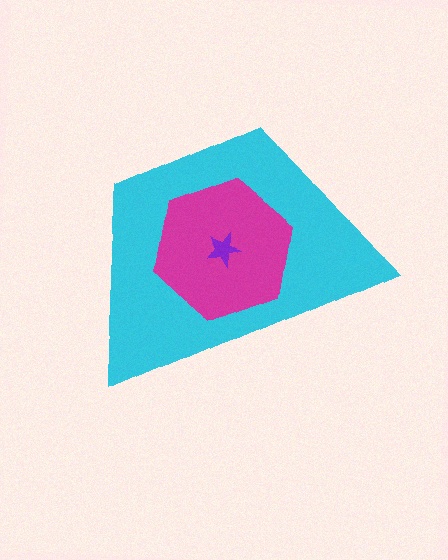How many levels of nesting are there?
3.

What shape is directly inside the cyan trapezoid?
The magenta hexagon.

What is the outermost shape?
The cyan trapezoid.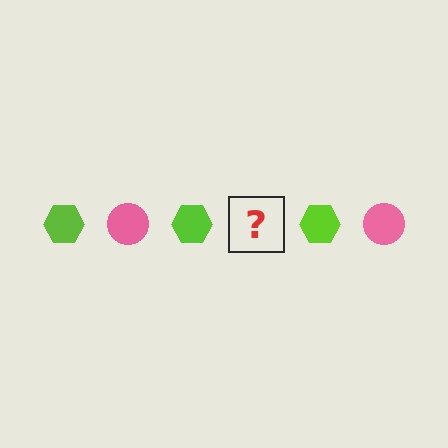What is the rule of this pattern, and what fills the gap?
The rule is that the pattern alternates between lime hexagon and pink circle. The gap should be filled with a pink circle.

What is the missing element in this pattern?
The missing element is a pink circle.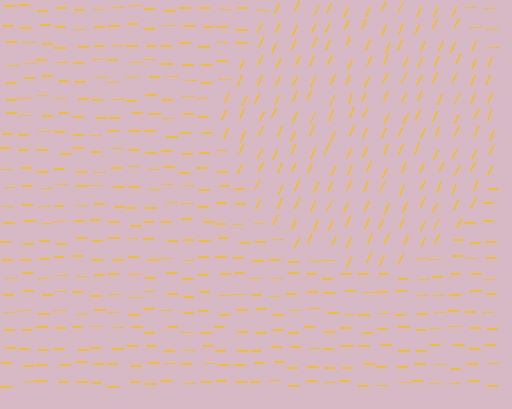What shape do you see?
I see a circle.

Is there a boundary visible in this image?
Yes, there is a texture boundary formed by a change in line orientation.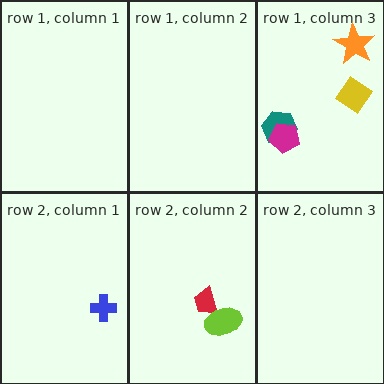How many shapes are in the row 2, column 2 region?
2.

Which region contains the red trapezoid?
The row 2, column 2 region.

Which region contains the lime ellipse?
The row 2, column 2 region.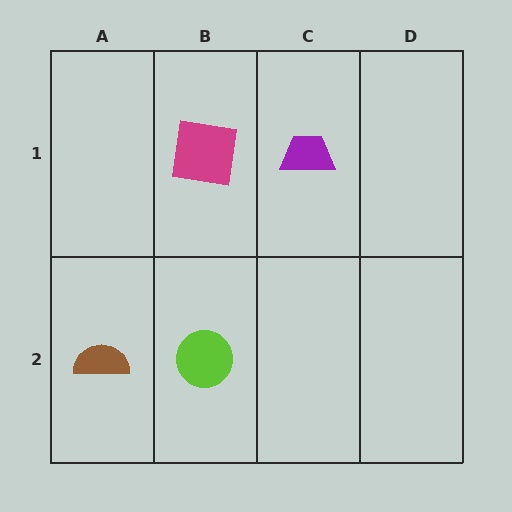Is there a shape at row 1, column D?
No, that cell is empty.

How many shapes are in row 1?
2 shapes.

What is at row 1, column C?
A purple trapezoid.